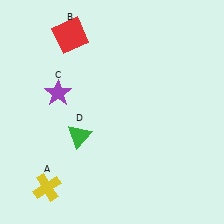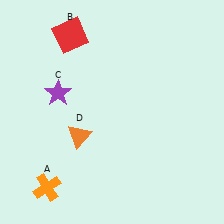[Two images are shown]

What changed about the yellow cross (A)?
In Image 1, A is yellow. In Image 2, it changed to orange.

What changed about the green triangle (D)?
In Image 1, D is green. In Image 2, it changed to orange.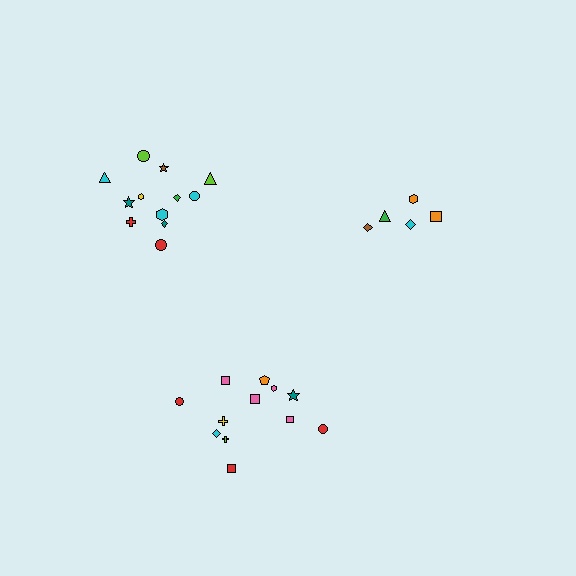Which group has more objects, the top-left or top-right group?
The top-left group.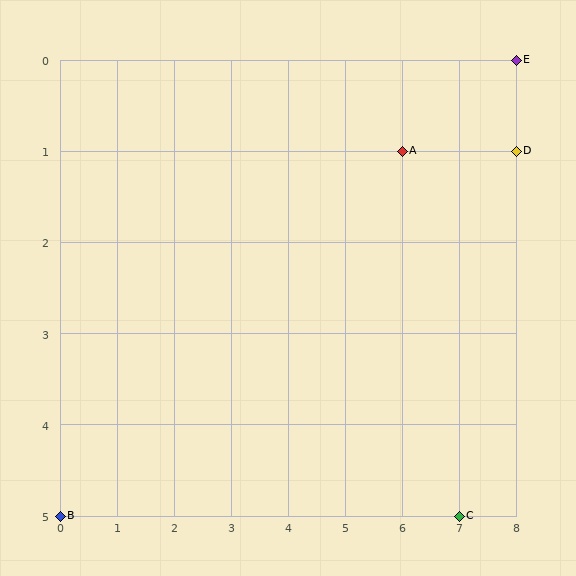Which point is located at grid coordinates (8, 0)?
Point E is at (8, 0).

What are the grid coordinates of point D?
Point D is at grid coordinates (8, 1).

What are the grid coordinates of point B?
Point B is at grid coordinates (0, 5).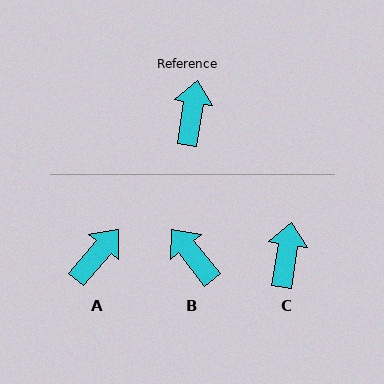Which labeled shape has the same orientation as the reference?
C.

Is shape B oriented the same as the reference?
No, it is off by about 48 degrees.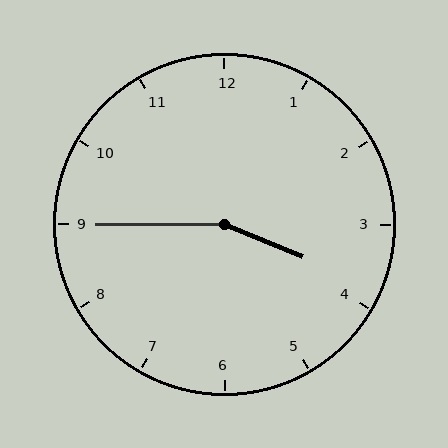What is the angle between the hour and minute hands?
Approximately 158 degrees.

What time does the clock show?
3:45.